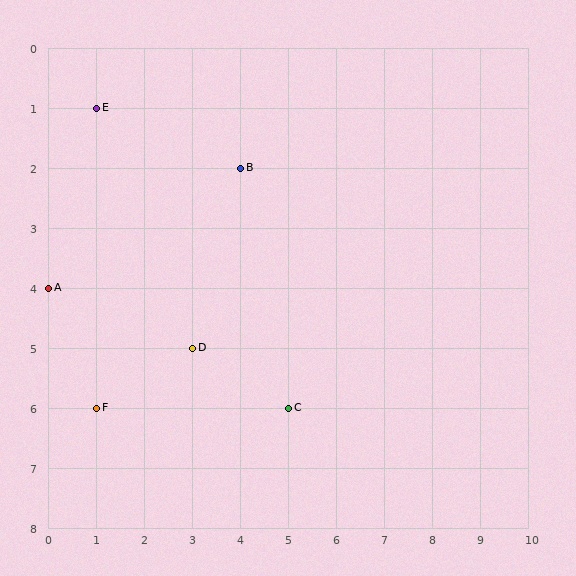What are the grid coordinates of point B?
Point B is at grid coordinates (4, 2).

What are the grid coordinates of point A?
Point A is at grid coordinates (0, 4).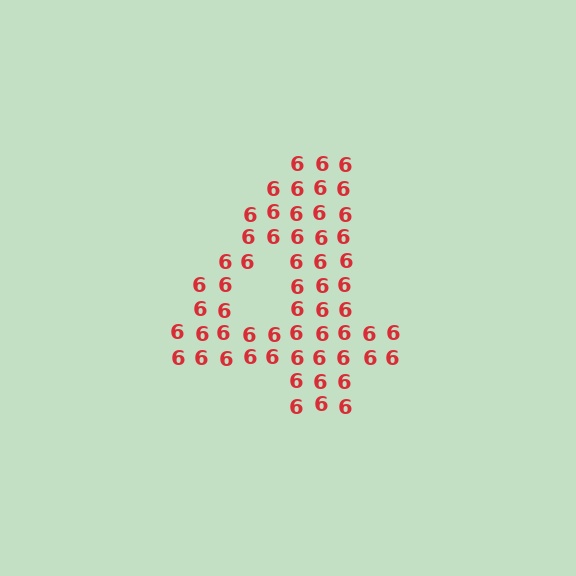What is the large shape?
The large shape is the digit 4.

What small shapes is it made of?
It is made of small digit 6's.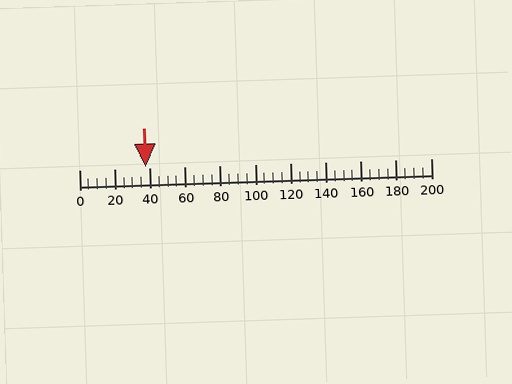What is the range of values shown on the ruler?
The ruler shows values from 0 to 200.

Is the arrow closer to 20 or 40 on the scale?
The arrow is closer to 40.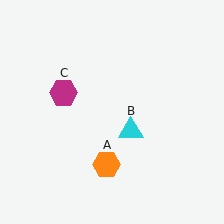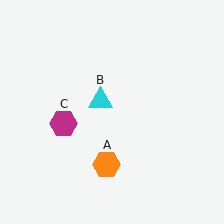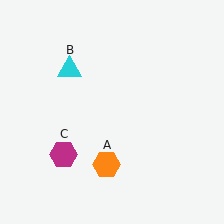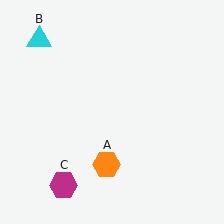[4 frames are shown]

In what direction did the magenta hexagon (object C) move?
The magenta hexagon (object C) moved down.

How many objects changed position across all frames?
2 objects changed position: cyan triangle (object B), magenta hexagon (object C).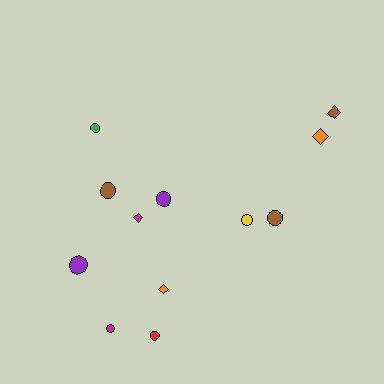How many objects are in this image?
There are 12 objects.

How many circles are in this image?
There are 8 circles.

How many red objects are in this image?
There is 1 red object.